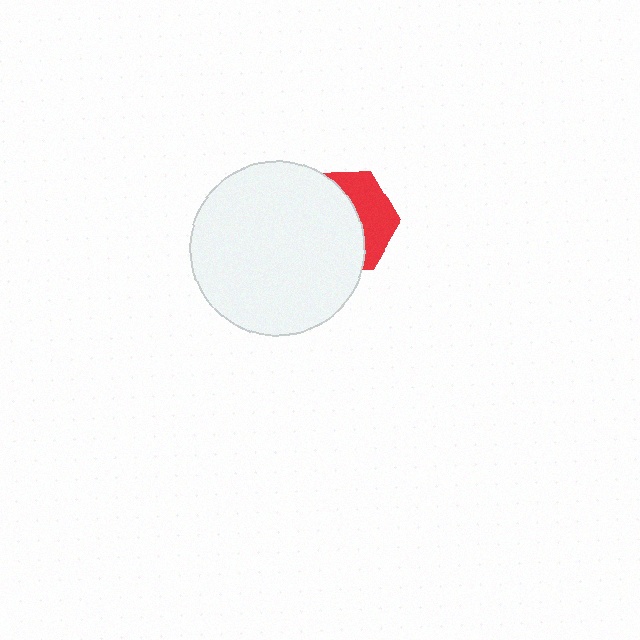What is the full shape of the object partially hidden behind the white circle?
The partially hidden object is a red hexagon.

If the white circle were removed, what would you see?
You would see the complete red hexagon.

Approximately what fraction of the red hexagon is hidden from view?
Roughly 63% of the red hexagon is hidden behind the white circle.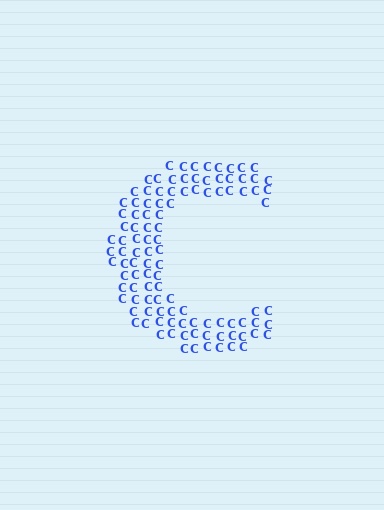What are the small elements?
The small elements are letter C's.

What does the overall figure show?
The overall figure shows the letter C.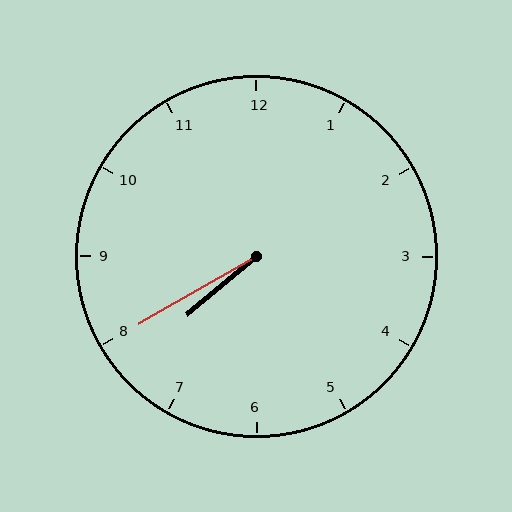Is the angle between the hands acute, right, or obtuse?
It is acute.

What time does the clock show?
7:40.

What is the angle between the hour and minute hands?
Approximately 10 degrees.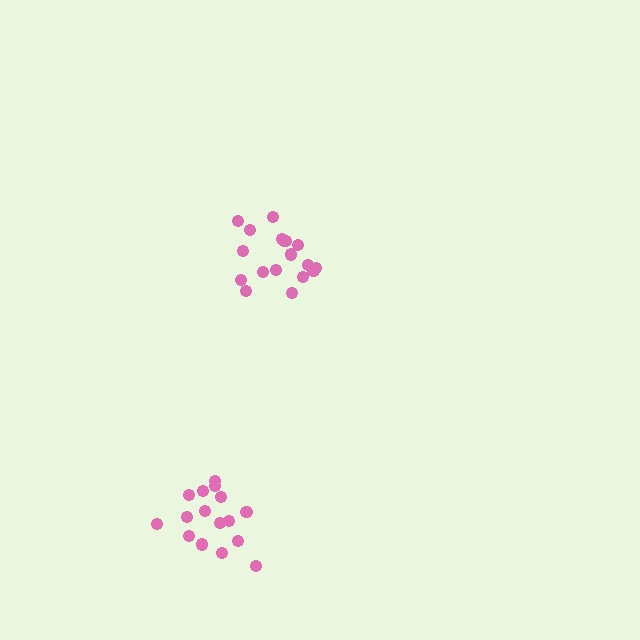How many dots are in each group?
Group 1: 18 dots, Group 2: 16 dots (34 total).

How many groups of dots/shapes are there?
There are 2 groups.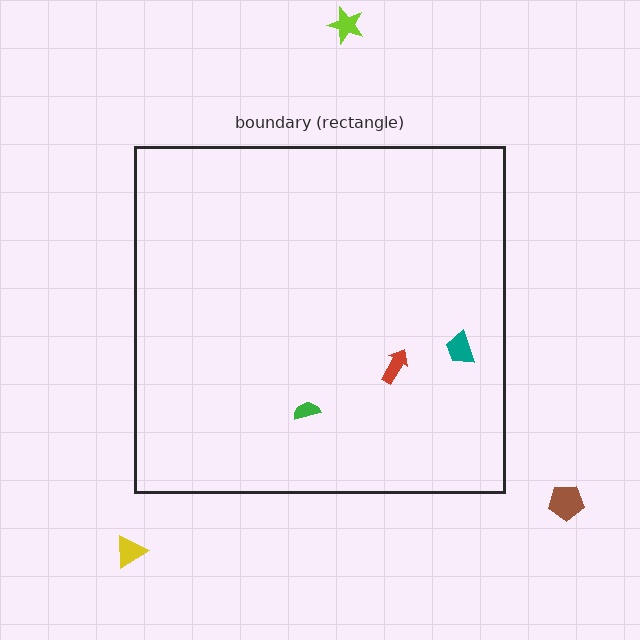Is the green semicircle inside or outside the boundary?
Inside.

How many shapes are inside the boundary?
3 inside, 3 outside.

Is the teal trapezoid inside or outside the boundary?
Inside.